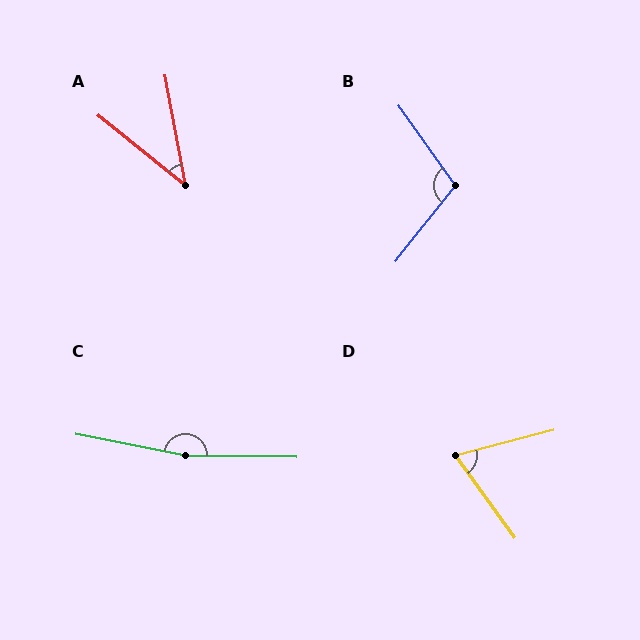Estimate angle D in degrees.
Approximately 68 degrees.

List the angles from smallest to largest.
A (41°), D (68°), B (106°), C (169°).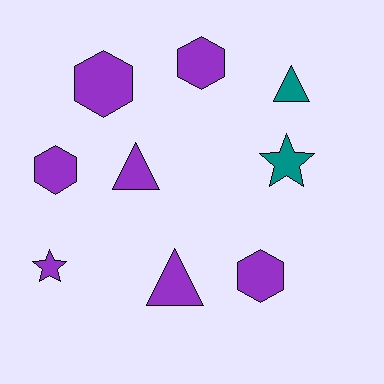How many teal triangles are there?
There is 1 teal triangle.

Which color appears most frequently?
Purple, with 7 objects.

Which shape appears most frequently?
Hexagon, with 4 objects.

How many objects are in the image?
There are 9 objects.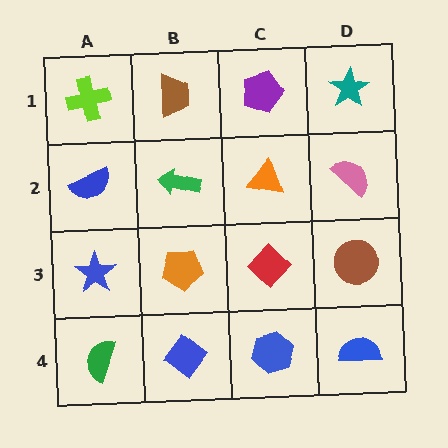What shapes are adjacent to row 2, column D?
A teal star (row 1, column D), a brown circle (row 3, column D), an orange triangle (row 2, column C).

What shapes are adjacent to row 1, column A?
A blue semicircle (row 2, column A), a brown trapezoid (row 1, column B).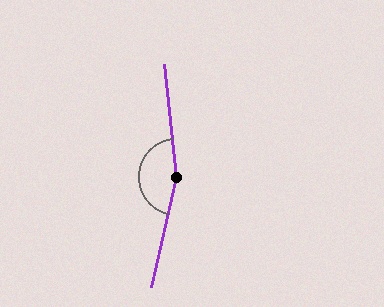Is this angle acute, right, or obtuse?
It is obtuse.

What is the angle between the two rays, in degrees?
Approximately 161 degrees.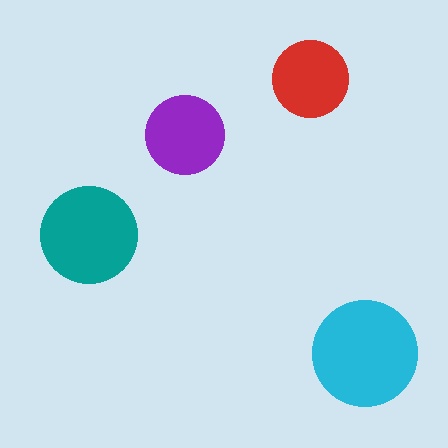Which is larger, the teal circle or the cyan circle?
The cyan one.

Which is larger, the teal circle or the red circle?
The teal one.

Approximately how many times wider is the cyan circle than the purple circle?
About 1.5 times wider.